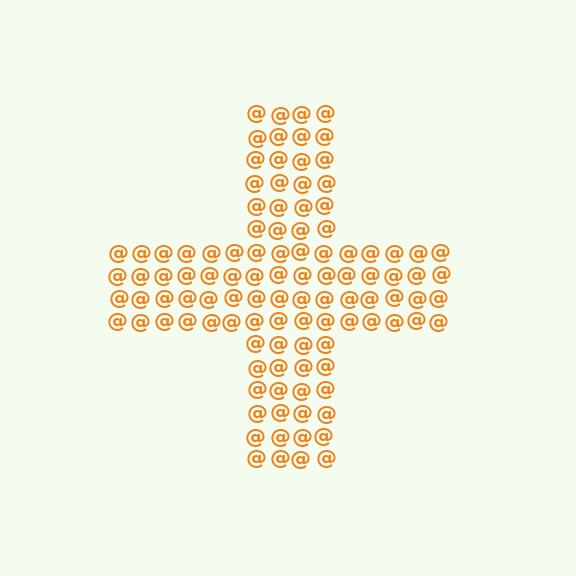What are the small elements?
The small elements are at signs.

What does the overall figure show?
The overall figure shows a cross.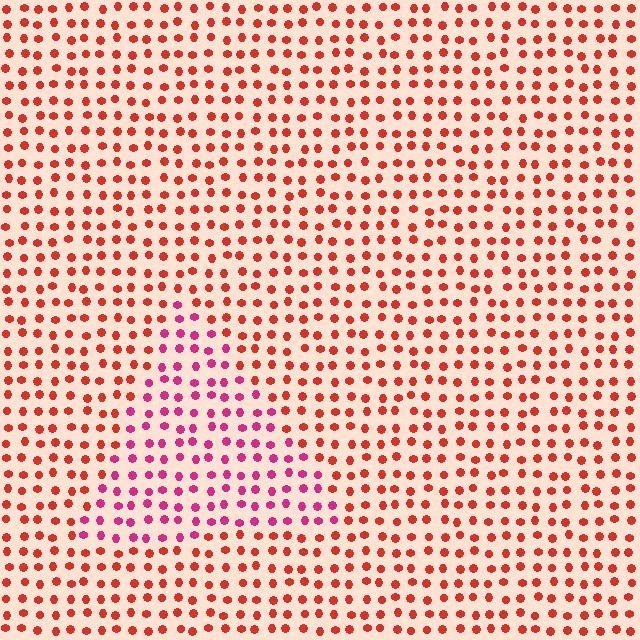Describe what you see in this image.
The image is filled with small red elements in a uniform arrangement. A triangle-shaped region is visible where the elements are tinted to a slightly different hue, forming a subtle color boundary.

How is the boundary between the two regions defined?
The boundary is defined purely by a slight shift in hue (about 37 degrees). Spacing, size, and orientation are identical on both sides.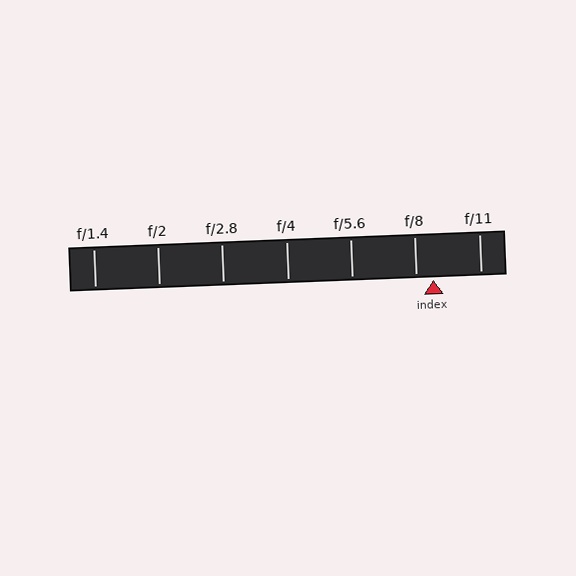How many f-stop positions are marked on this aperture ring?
There are 7 f-stop positions marked.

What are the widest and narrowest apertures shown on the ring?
The widest aperture shown is f/1.4 and the narrowest is f/11.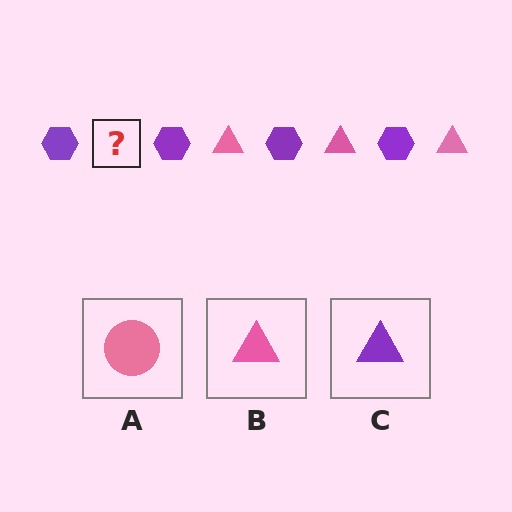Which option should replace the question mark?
Option B.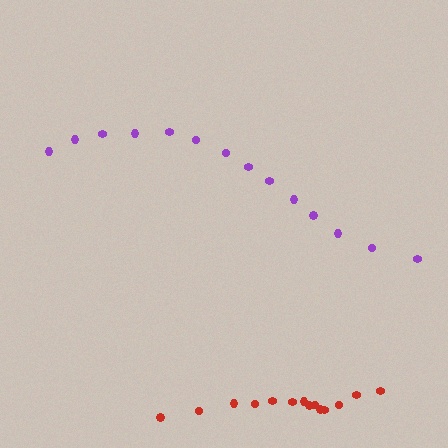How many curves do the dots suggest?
There are 2 distinct paths.